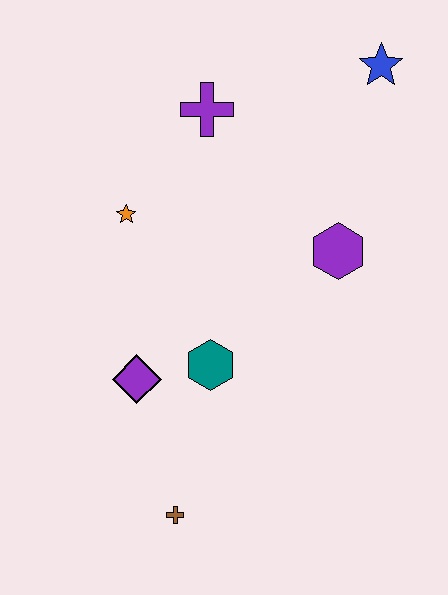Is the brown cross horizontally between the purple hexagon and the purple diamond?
Yes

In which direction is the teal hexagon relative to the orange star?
The teal hexagon is below the orange star.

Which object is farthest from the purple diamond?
The blue star is farthest from the purple diamond.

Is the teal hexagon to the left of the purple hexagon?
Yes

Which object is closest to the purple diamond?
The teal hexagon is closest to the purple diamond.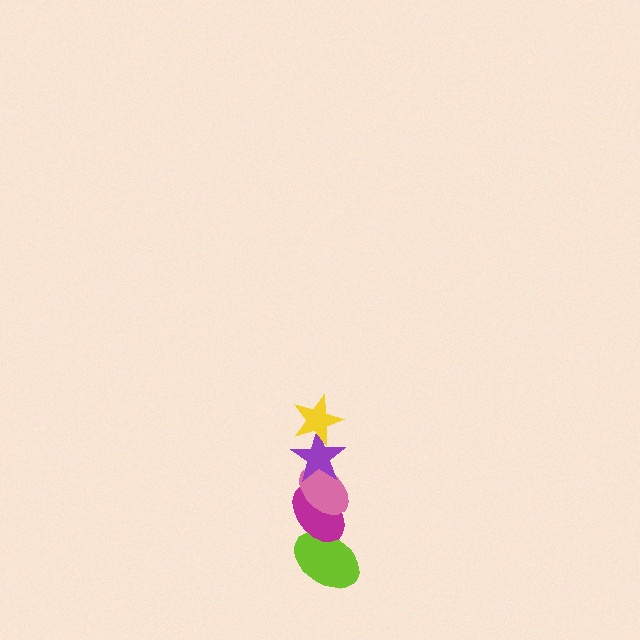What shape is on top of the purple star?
The yellow star is on top of the purple star.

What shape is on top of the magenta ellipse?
The pink ellipse is on top of the magenta ellipse.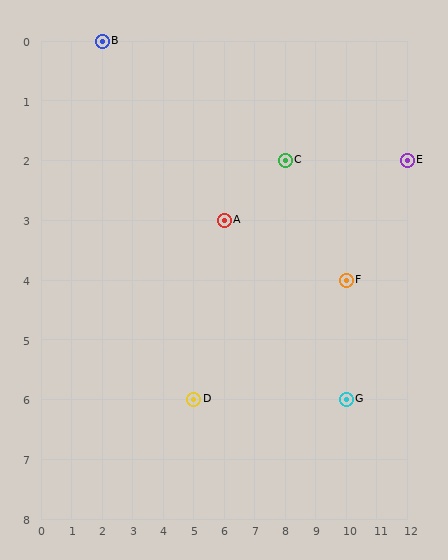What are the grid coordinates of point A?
Point A is at grid coordinates (6, 3).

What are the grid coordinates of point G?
Point G is at grid coordinates (10, 6).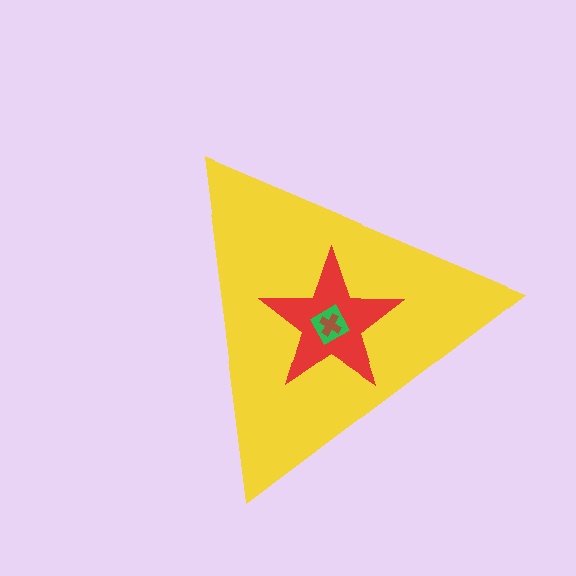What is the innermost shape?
The brown cross.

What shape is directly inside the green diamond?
The brown cross.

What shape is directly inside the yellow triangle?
The red star.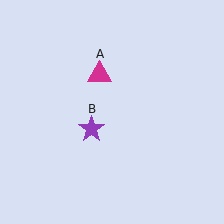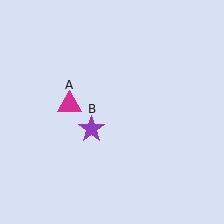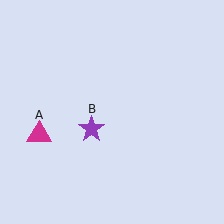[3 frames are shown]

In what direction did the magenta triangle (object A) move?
The magenta triangle (object A) moved down and to the left.